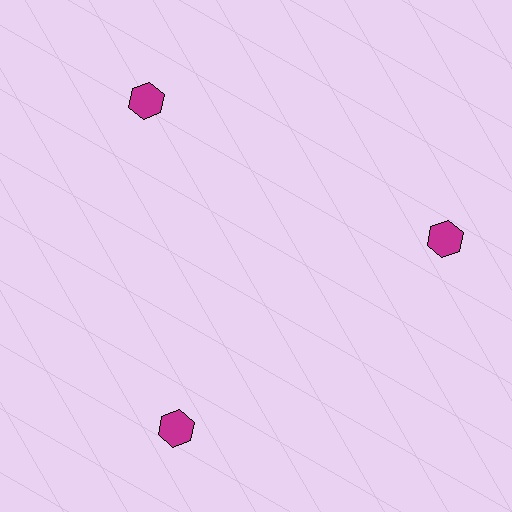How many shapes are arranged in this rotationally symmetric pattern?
There are 3 shapes, arranged in 3 groups of 1.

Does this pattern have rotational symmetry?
Yes, this pattern has 3-fold rotational symmetry. It looks the same after rotating 120 degrees around the center.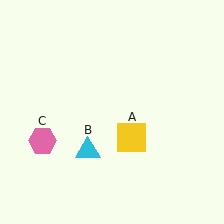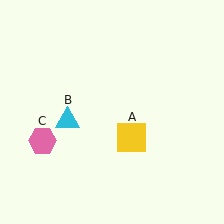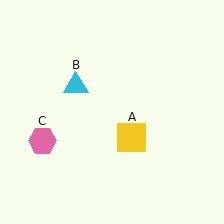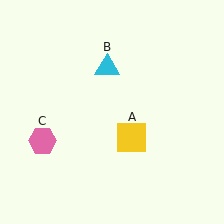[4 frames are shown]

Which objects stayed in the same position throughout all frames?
Yellow square (object A) and pink hexagon (object C) remained stationary.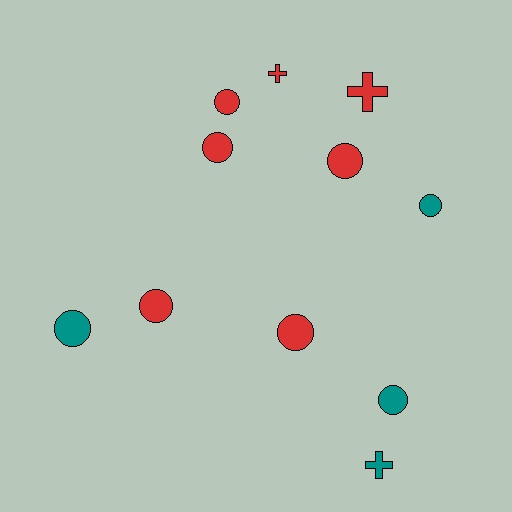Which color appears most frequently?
Red, with 7 objects.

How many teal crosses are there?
There is 1 teal cross.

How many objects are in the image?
There are 11 objects.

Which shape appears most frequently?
Circle, with 8 objects.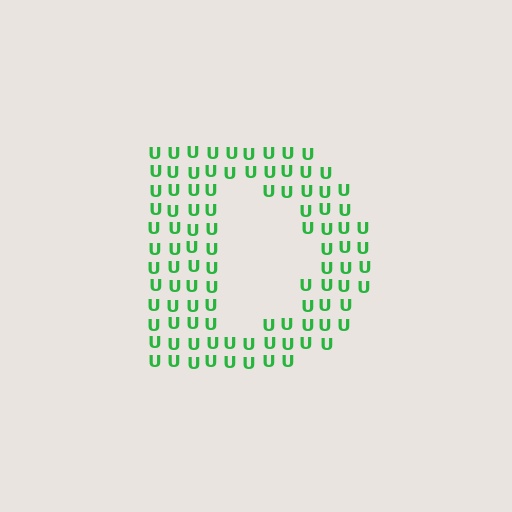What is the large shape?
The large shape is the letter D.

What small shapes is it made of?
It is made of small letter U's.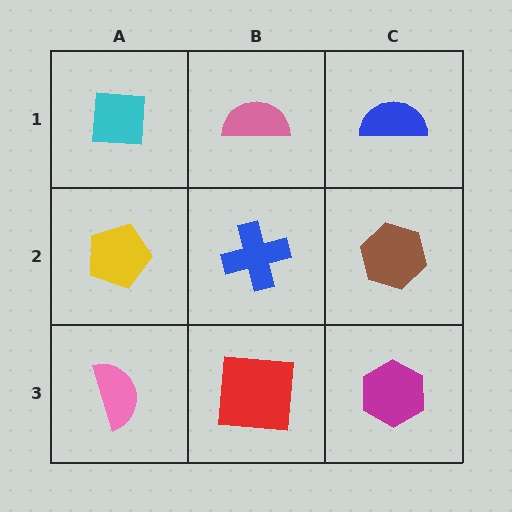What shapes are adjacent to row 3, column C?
A brown hexagon (row 2, column C), a red square (row 3, column B).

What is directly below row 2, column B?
A red square.